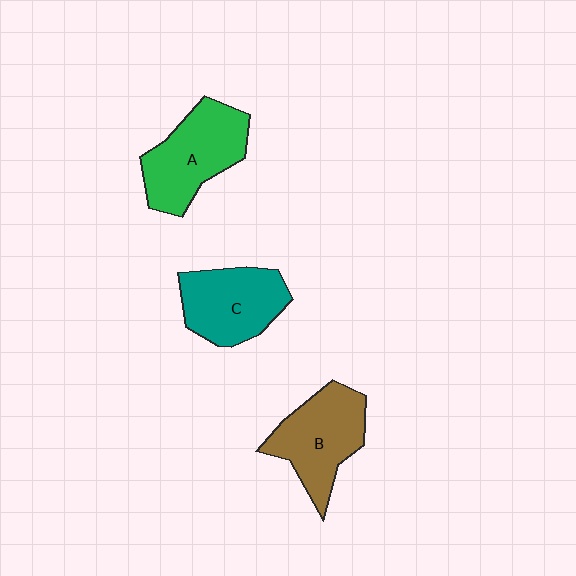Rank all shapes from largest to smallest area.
From largest to smallest: A (green), B (brown), C (teal).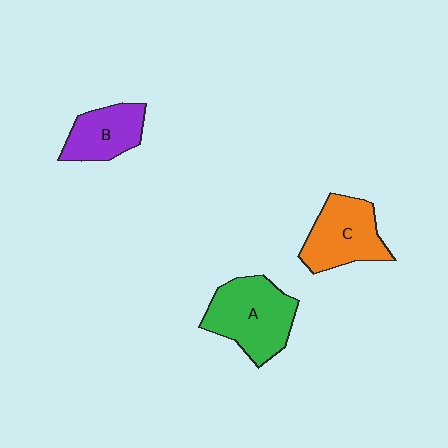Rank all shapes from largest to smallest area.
From largest to smallest: A (green), C (orange), B (purple).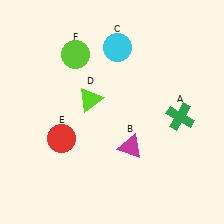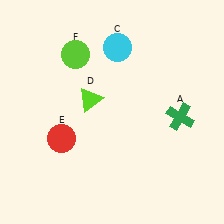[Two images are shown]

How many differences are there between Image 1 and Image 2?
There is 1 difference between the two images.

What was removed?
The magenta triangle (B) was removed in Image 2.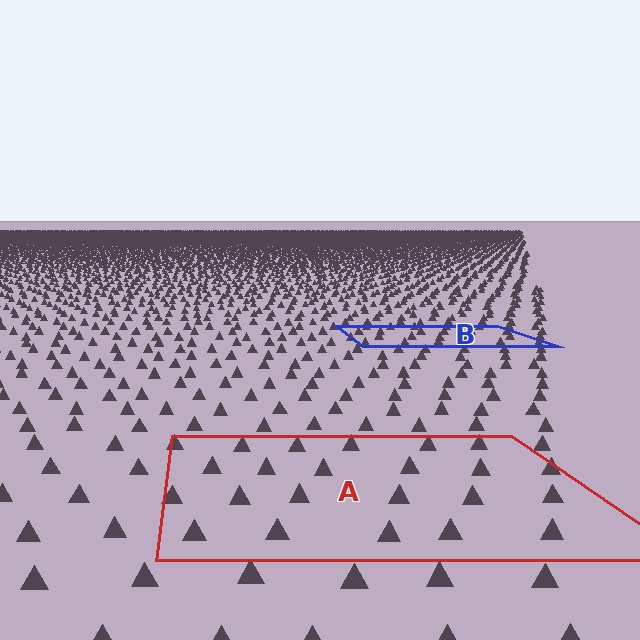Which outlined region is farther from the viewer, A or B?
Region B is farther from the viewer — the texture elements inside it appear smaller and more densely packed.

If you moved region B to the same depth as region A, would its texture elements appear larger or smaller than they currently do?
They would appear larger. At a closer depth, the same texture elements are projected at a bigger on-screen size.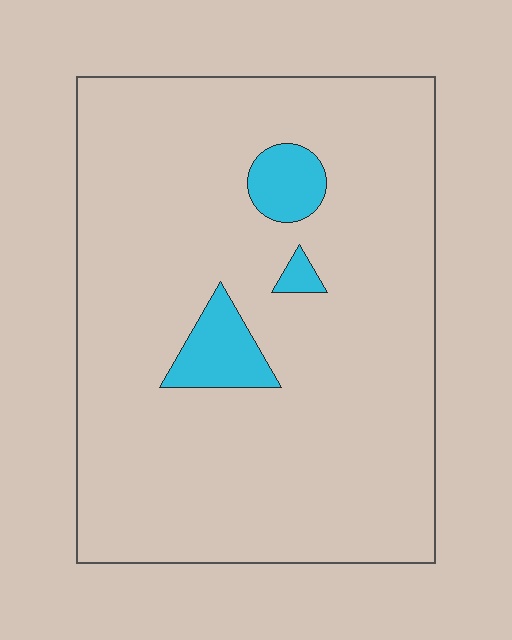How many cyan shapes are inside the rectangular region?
3.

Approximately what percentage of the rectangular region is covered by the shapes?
Approximately 5%.